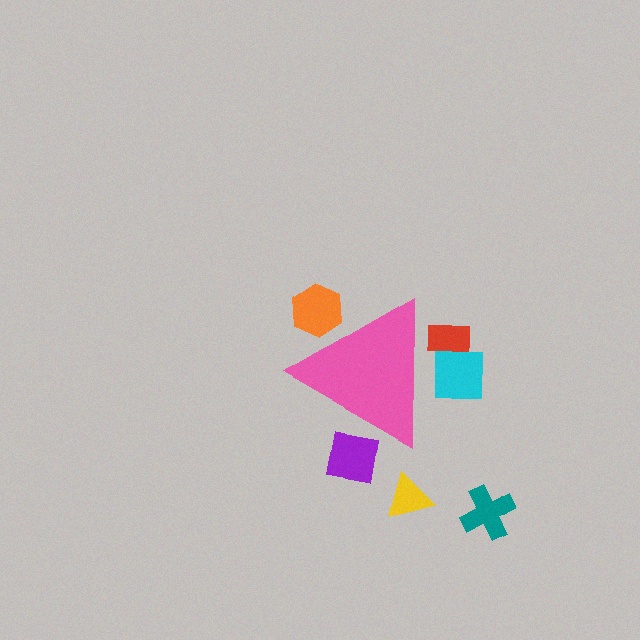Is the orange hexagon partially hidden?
Yes, the orange hexagon is partially hidden behind the pink triangle.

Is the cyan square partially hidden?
Yes, the cyan square is partially hidden behind the pink triangle.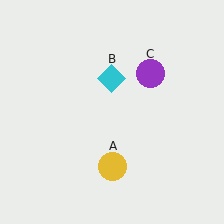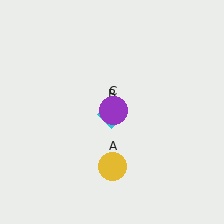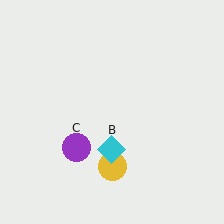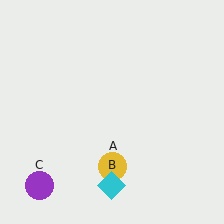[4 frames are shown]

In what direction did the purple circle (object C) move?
The purple circle (object C) moved down and to the left.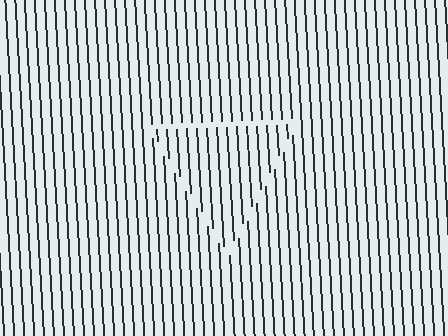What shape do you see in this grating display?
An illusory triangle. The interior of the shape contains the same grating, shifted by half a period — the contour is defined by the phase discontinuity where line-ends from the inner and outer gratings abut.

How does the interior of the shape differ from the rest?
The interior of the shape contains the same grating, shifted by half a period — the contour is defined by the phase discontinuity where line-ends from the inner and outer gratings abut.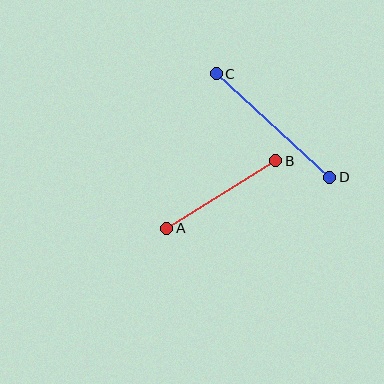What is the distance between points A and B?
The distance is approximately 128 pixels.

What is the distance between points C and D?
The distance is approximately 153 pixels.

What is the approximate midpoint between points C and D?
The midpoint is at approximately (273, 126) pixels.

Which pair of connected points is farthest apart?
Points C and D are farthest apart.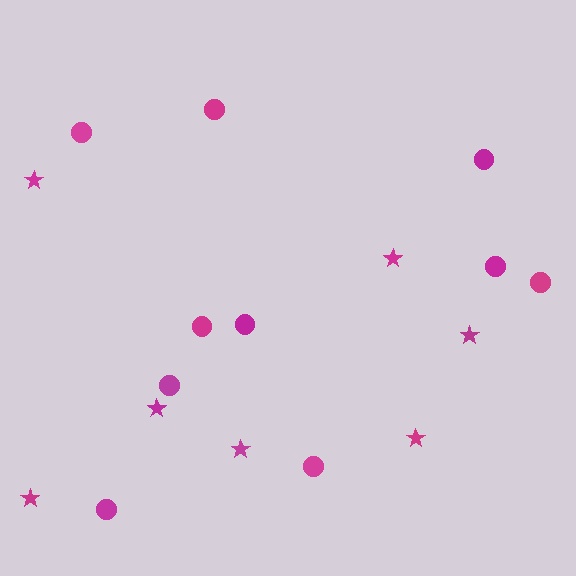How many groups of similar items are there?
There are 2 groups: one group of stars (7) and one group of circles (10).